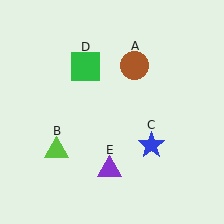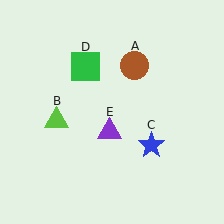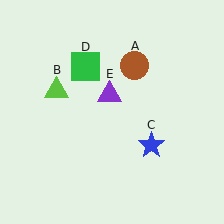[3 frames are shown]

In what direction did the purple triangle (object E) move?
The purple triangle (object E) moved up.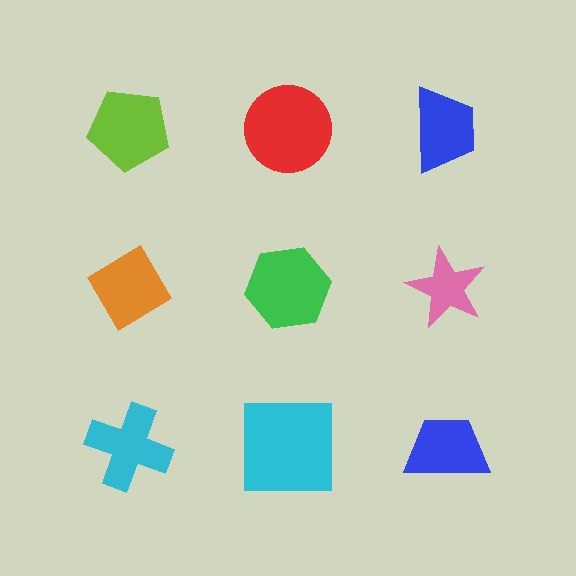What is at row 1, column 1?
A lime pentagon.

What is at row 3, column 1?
A cyan cross.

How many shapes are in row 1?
3 shapes.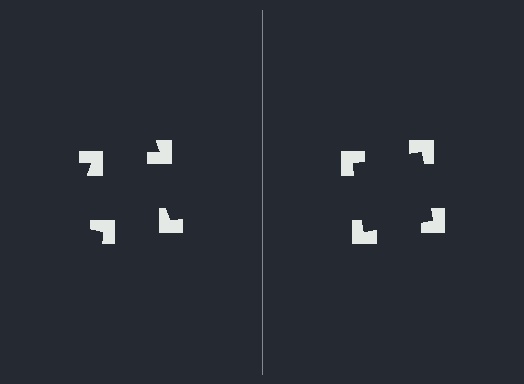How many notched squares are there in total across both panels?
8 — 4 on each side.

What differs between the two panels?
The notched squares are positioned identically on both sides; only the wedge orientations differ. On the right they align to a square; on the left they are misaligned.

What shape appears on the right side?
An illusory square.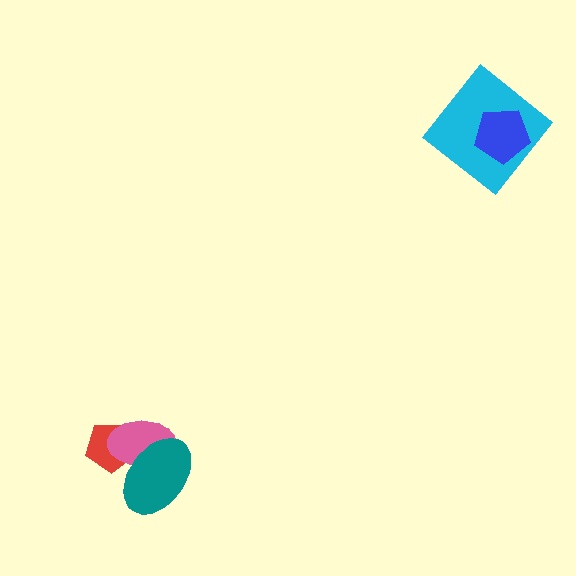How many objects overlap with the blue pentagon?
1 object overlaps with the blue pentagon.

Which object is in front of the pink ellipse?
The teal ellipse is in front of the pink ellipse.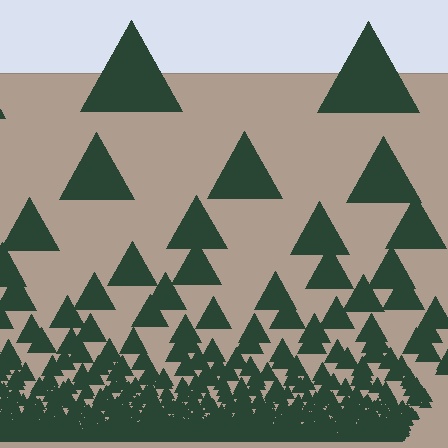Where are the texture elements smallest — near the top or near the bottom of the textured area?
Near the bottom.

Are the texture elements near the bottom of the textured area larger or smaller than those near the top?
Smaller. The gradient is inverted — elements near the bottom are smaller and denser.